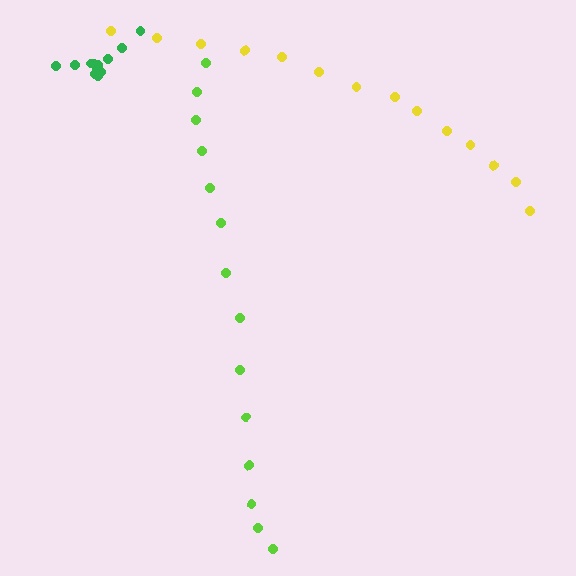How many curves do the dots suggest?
There are 3 distinct paths.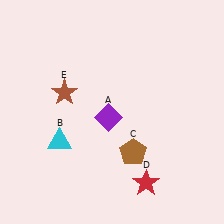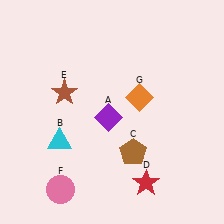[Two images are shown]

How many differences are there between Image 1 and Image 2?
There are 2 differences between the two images.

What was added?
A pink circle (F), an orange diamond (G) were added in Image 2.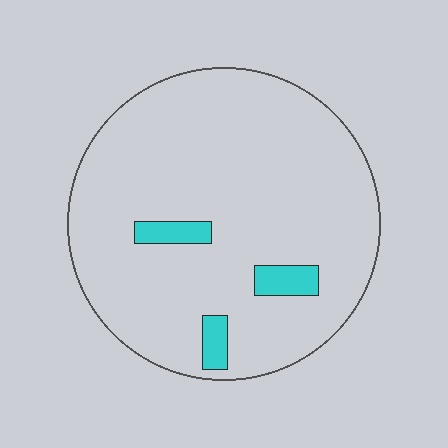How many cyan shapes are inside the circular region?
3.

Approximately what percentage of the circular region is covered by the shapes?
Approximately 5%.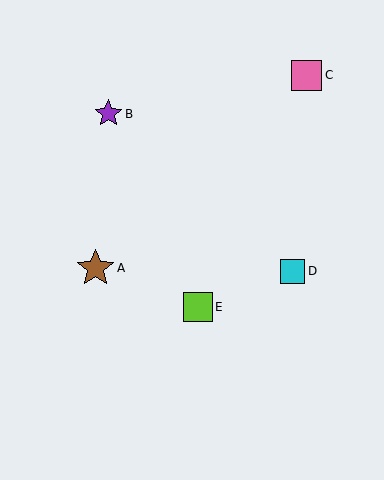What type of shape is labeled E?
Shape E is a lime square.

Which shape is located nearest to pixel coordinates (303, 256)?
The cyan square (labeled D) at (293, 271) is nearest to that location.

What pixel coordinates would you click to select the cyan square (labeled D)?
Click at (293, 271) to select the cyan square D.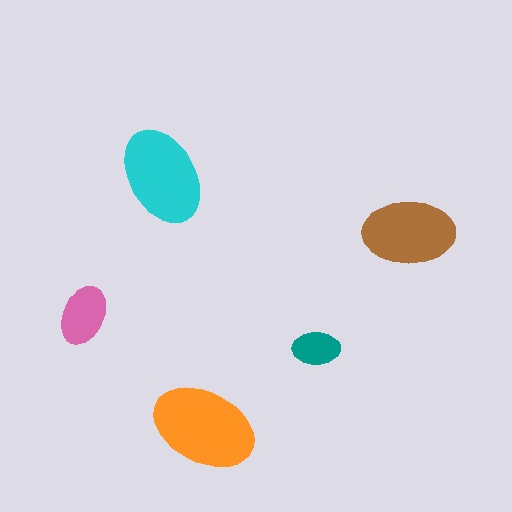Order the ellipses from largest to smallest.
the orange one, the cyan one, the brown one, the pink one, the teal one.